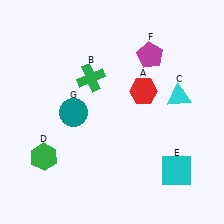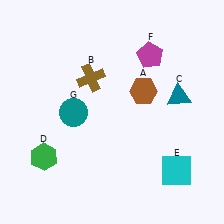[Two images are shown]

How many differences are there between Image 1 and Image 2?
There are 3 differences between the two images.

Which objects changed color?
A changed from red to brown. B changed from green to brown. C changed from cyan to teal.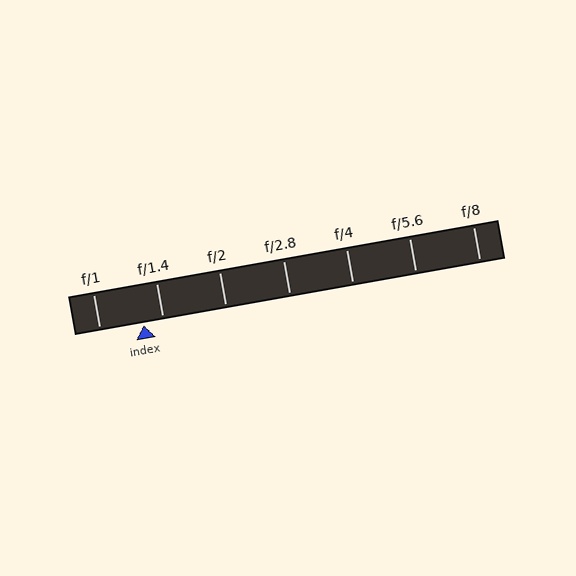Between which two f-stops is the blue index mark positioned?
The index mark is between f/1 and f/1.4.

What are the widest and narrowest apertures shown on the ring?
The widest aperture shown is f/1 and the narrowest is f/8.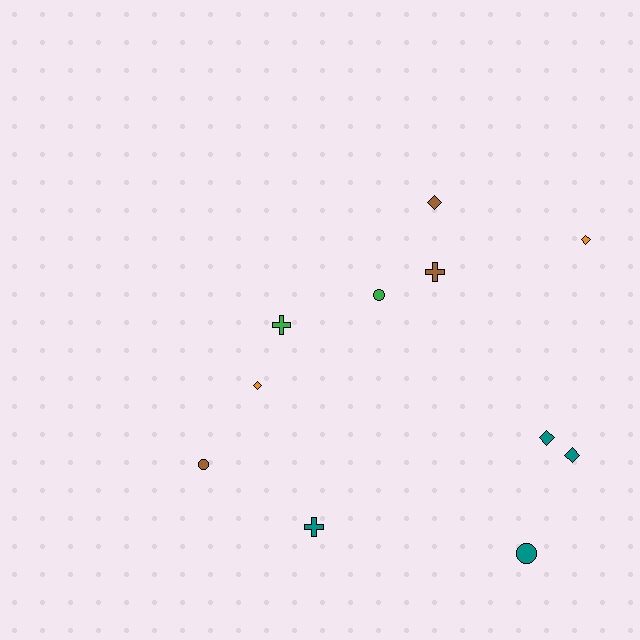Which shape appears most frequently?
Diamond, with 5 objects.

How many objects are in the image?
There are 11 objects.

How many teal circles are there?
There is 1 teal circle.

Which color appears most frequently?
Teal, with 4 objects.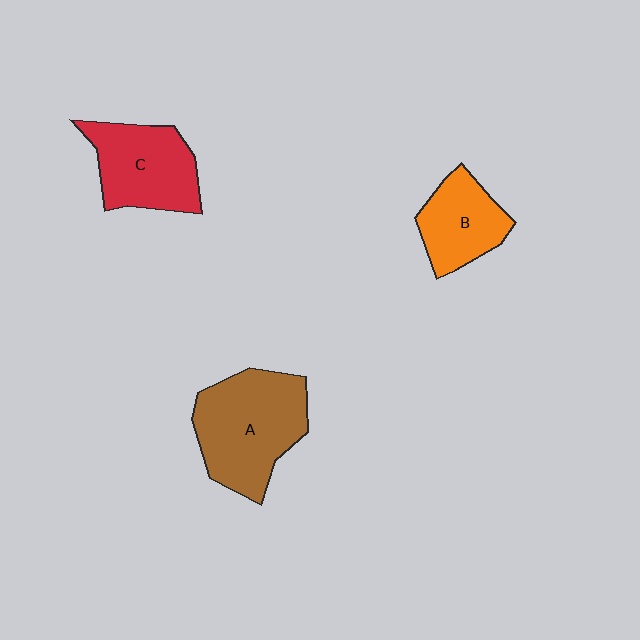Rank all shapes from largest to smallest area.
From largest to smallest: A (brown), C (red), B (orange).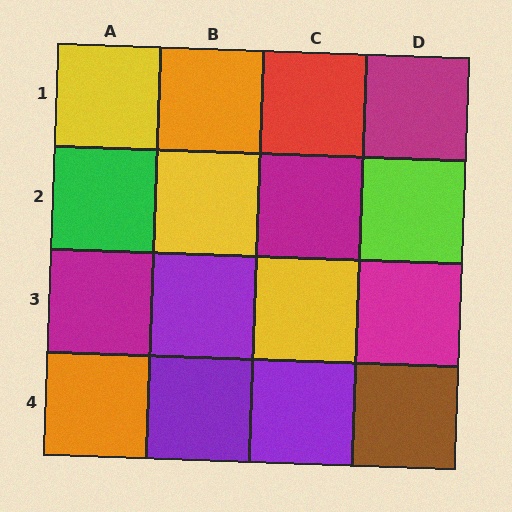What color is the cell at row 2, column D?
Lime.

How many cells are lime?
1 cell is lime.